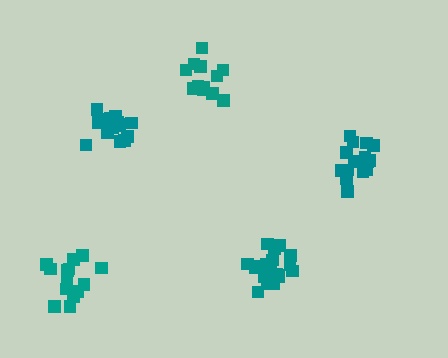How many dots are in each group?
Group 1: 17 dots, Group 2: 16 dots, Group 3: 13 dots, Group 4: 19 dots, Group 5: 14 dots (79 total).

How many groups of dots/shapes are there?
There are 5 groups.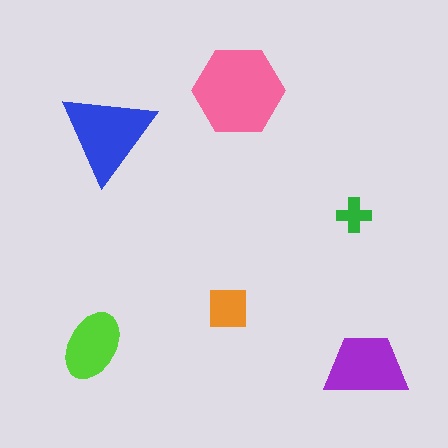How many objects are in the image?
There are 6 objects in the image.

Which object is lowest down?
The purple trapezoid is bottommost.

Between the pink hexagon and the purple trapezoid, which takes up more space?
The pink hexagon.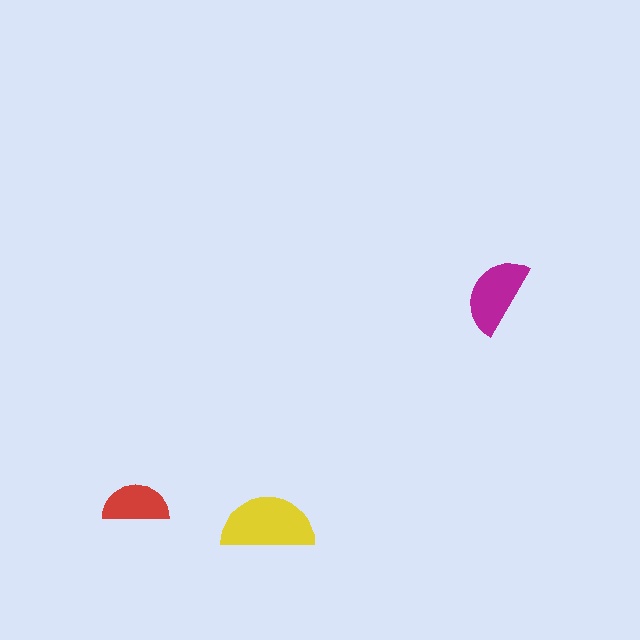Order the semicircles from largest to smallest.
the yellow one, the magenta one, the red one.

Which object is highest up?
The magenta semicircle is topmost.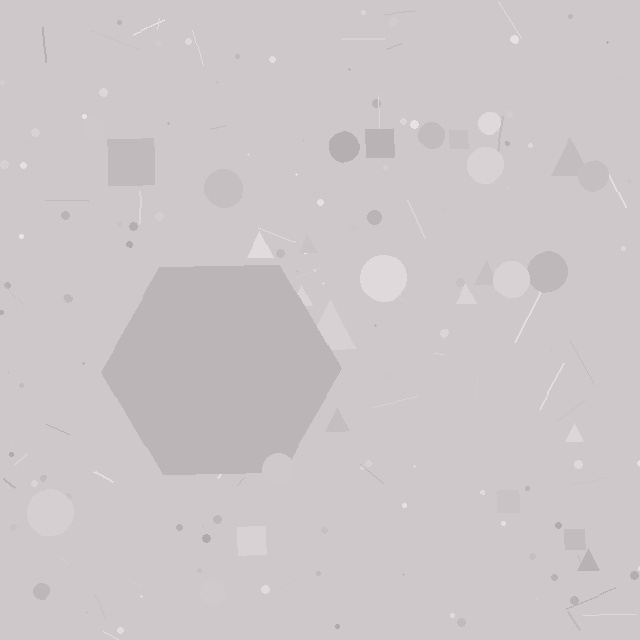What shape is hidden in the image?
A hexagon is hidden in the image.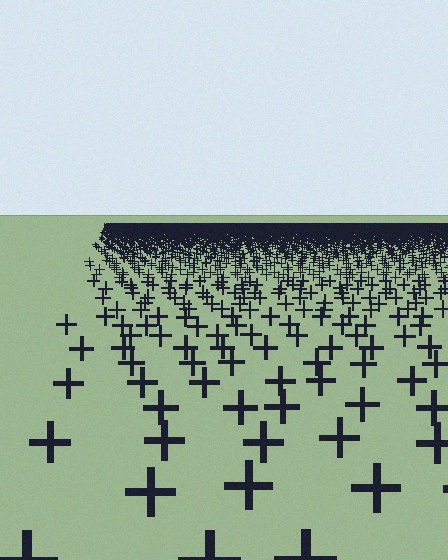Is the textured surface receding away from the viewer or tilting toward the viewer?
The surface is receding away from the viewer. Texture elements get smaller and denser toward the top.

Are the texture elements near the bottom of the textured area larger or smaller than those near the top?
Larger. Near the bottom, elements are closer to the viewer and appear at a bigger on-screen size.